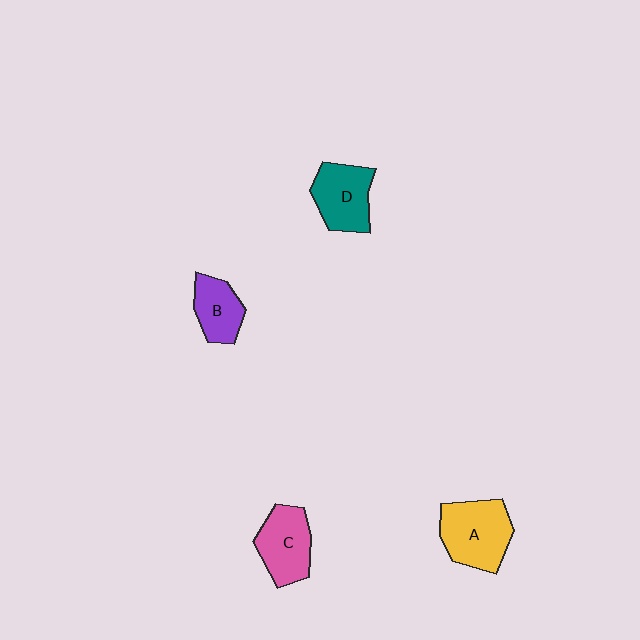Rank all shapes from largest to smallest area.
From largest to smallest: A (yellow), C (pink), D (teal), B (purple).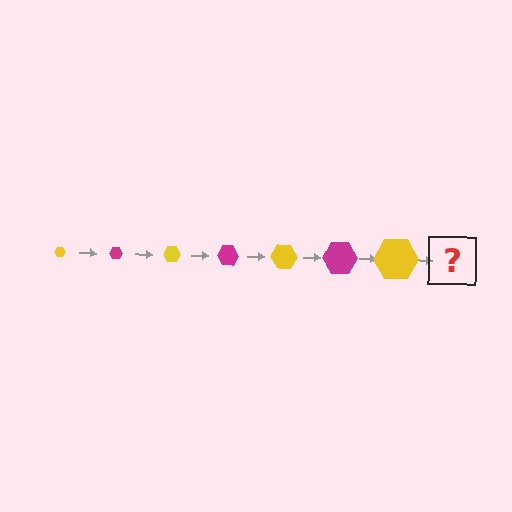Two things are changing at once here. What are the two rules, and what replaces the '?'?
The two rules are that the hexagon grows larger each step and the color cycles through yellow and magenta. The '?' should be a magenta hexagon, larger than the previous one.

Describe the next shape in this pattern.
It should be a magenta hexagon, larger than the previous one.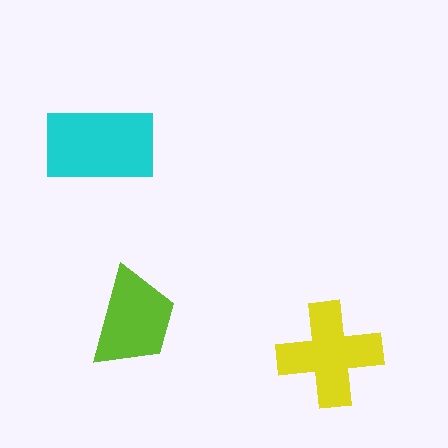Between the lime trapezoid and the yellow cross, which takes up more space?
The yellow cross.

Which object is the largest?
The cyan rectangle.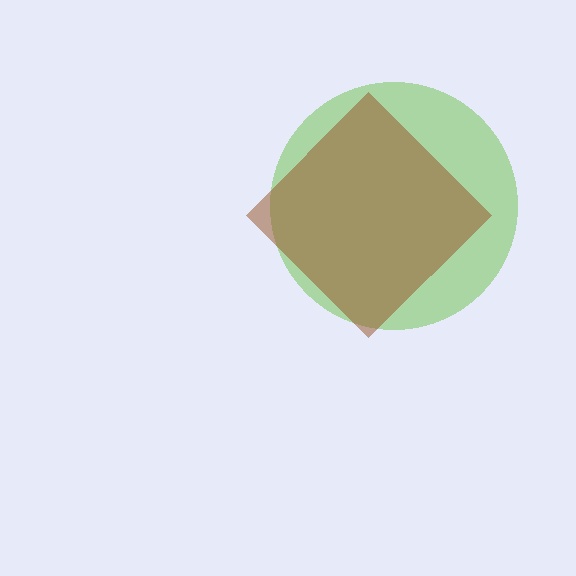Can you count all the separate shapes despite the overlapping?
Yes, there are 2 separate shapes.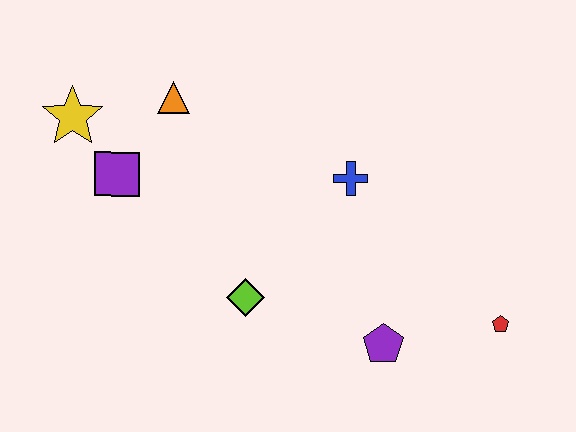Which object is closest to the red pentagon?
The purple pentagon is closest to the red pentagon.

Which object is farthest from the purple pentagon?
The yellow star is farthest from the purple pentagon.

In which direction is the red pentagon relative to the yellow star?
The red pentagon is to the right of the yellow star.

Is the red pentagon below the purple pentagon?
No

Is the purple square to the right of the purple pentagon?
No